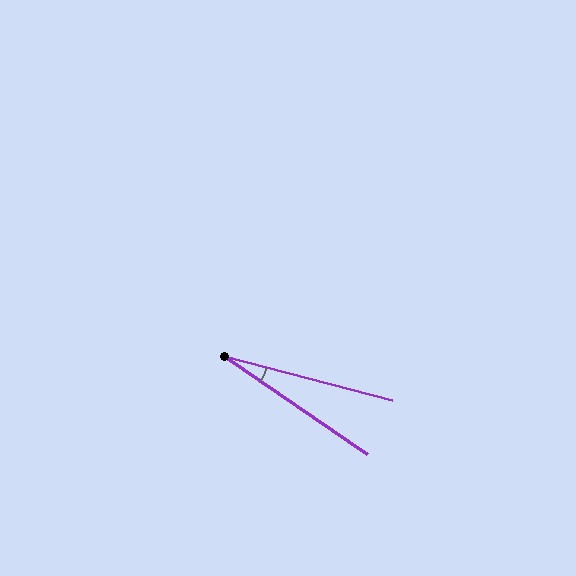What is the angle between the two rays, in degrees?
Approximately 20 degrees.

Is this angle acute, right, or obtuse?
It is acute.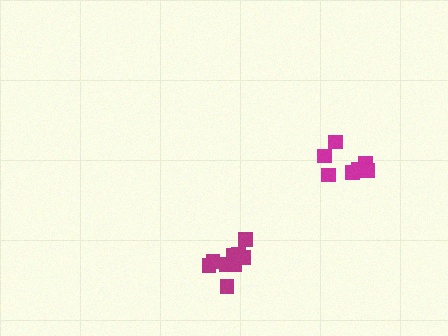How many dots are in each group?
Group 1: 7 dots, Group 2: 11 dots (18 total).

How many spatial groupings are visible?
There are 2 spatial groupings.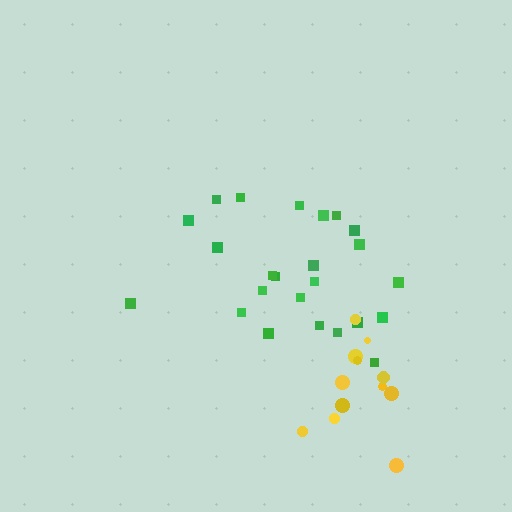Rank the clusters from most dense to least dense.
yellow, green.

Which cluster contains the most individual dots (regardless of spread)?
Green (24).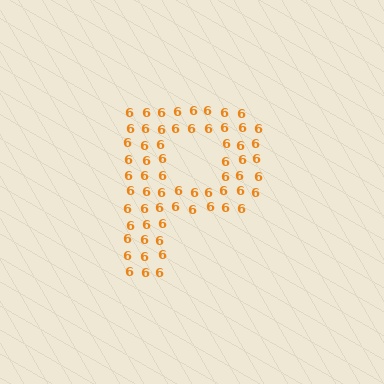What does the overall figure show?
The overall figure shows the letter P.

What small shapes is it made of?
It is made of small digit 6's.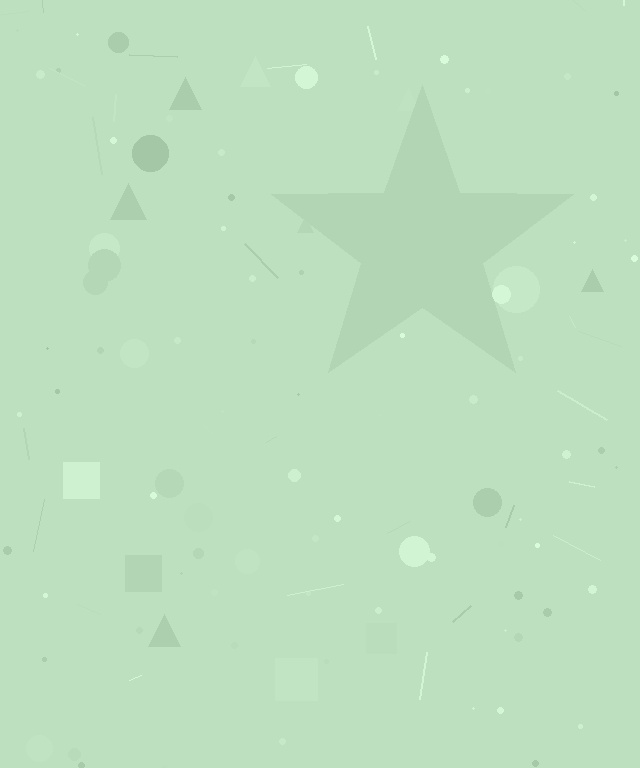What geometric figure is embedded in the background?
A star is embedded in the background.